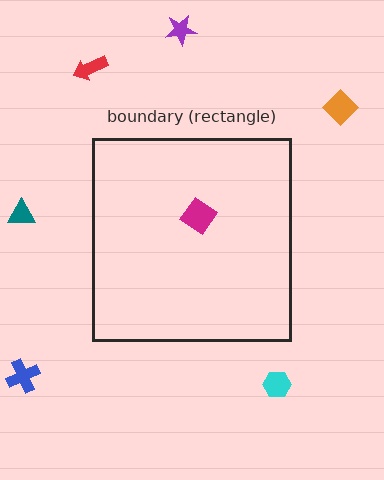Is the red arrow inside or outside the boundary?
Outside.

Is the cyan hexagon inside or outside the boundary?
Outside.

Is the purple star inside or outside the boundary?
Outside.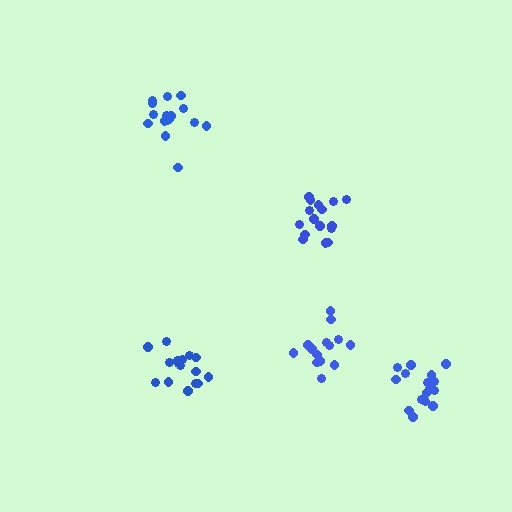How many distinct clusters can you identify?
There are 5 distinct clusters.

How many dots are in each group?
Group 1: 14 dots, Group 2: 16 dots, Group 3: 16 dots, Group 4: 16 dots, Group 5: 16 dots (78 total).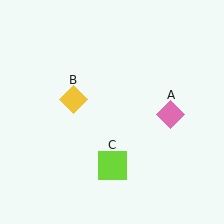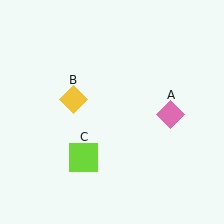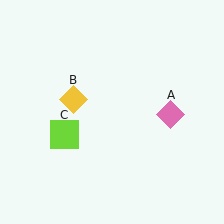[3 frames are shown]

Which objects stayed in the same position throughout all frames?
Pink diamond (object A) and yellow diamond (object B) remained stationary.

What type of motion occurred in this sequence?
The lime square (object C) rotated clockwise around the center of the scene.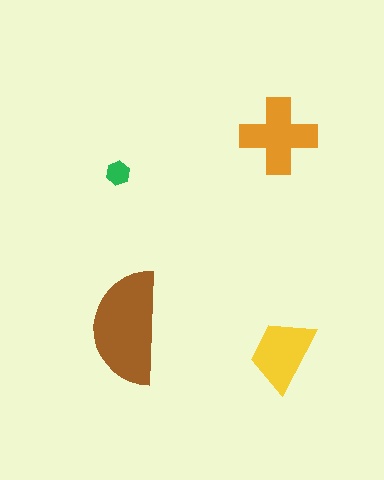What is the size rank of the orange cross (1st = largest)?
2nd.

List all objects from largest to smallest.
The brown semicircle, the orange cross, the yellow trapezoid, the green hexagon.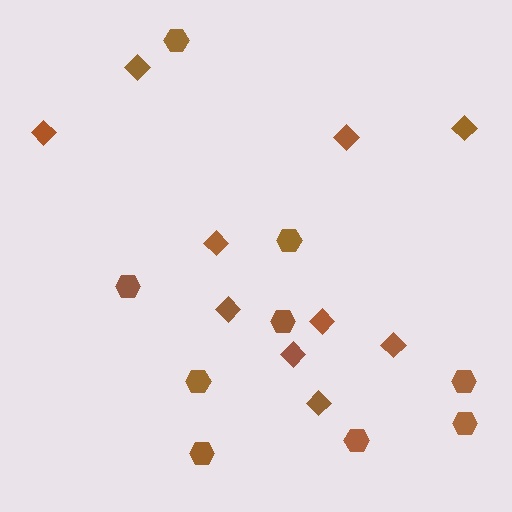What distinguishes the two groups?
There are 2 groups: one group of hexagons (9) and one group of diamonds (10).